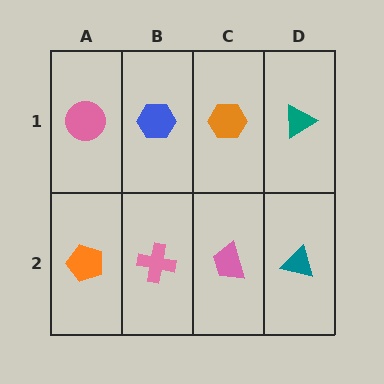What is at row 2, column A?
An orange pentagon.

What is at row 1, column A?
A pink circle.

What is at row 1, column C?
An orange hexagon.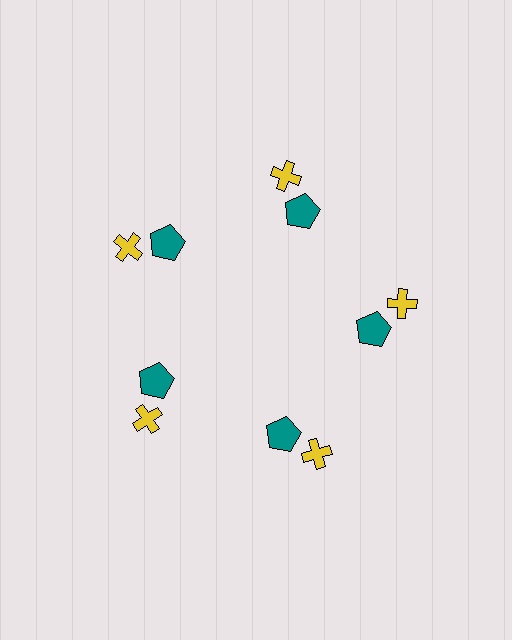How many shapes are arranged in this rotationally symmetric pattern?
There are 10 shapes, arranged in 5 groups of 2.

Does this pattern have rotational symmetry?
Yes, this pattern has 5-fold rotational symmetry. It looks the same after rotating 72 degrees around the center.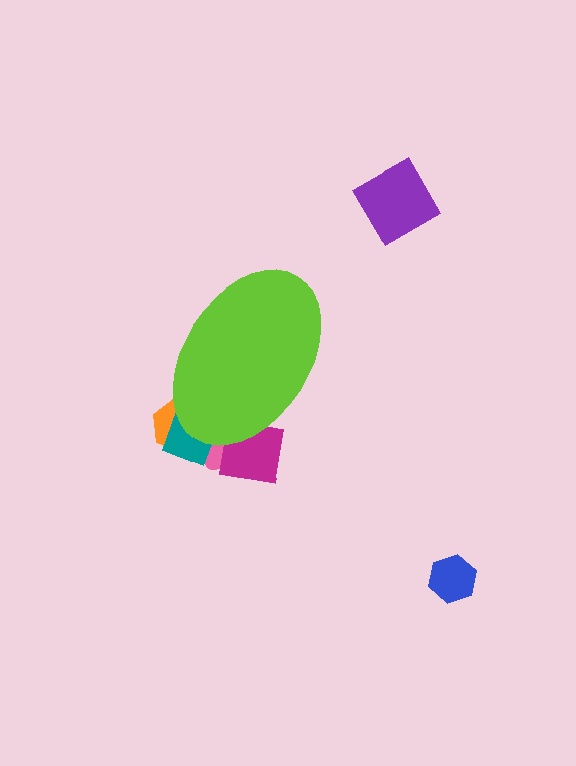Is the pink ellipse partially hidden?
Yes, the pink ellipse is partially hidden behind the lime ellipse.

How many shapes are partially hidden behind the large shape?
4 shapes are partially hidden.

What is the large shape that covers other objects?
A lime ellipse.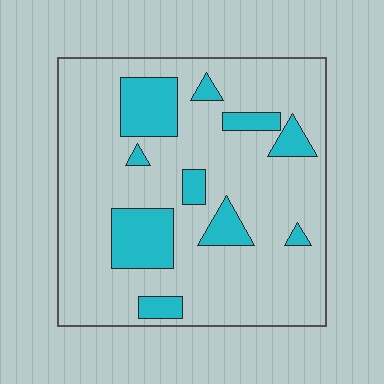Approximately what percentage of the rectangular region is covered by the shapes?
Approximately 20%.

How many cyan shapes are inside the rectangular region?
10.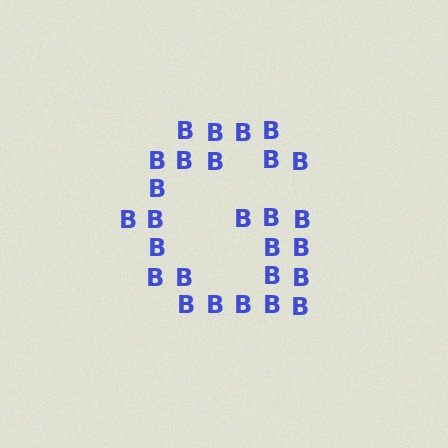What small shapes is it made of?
It is made of small letter B's.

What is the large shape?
The large shape is the letter G.